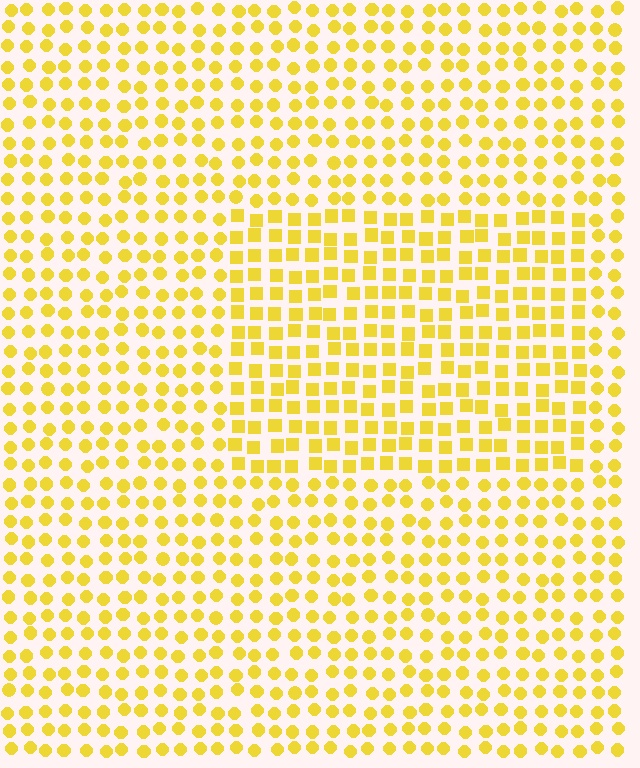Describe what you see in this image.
The image is filled with small yellow elements arranged in a uniform grid. A rectangle-shaped region contains squares, while the surrounding area contains circles. The boundary is defined purely by the change in element shape.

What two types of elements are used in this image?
The image uses squares inside the rectangle region and circles outside it.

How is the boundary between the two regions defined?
The boundary is defined by a change in element shape: squares inside vs. circles outside. All elements share the same color and spacing.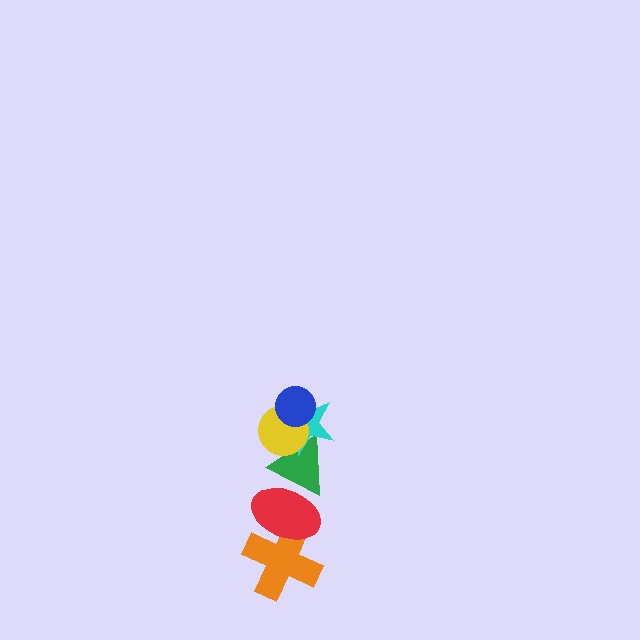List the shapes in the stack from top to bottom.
From top to bottom: the blue circle, the yellow circle, the cyan star, the green triangle, the red ellipse, the orange cross.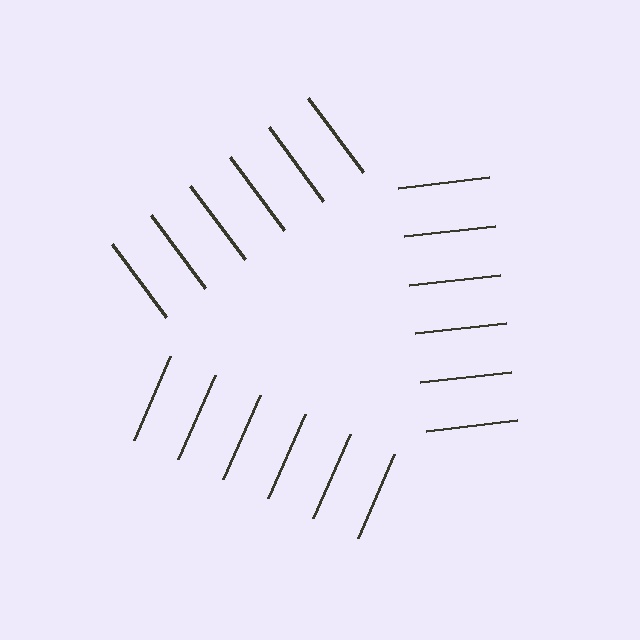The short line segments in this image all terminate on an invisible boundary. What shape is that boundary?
An illusory triangle — the line segments terminate on its edges but no continuous stroke is drawn.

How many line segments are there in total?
18 — 6 along each of the 3 edges.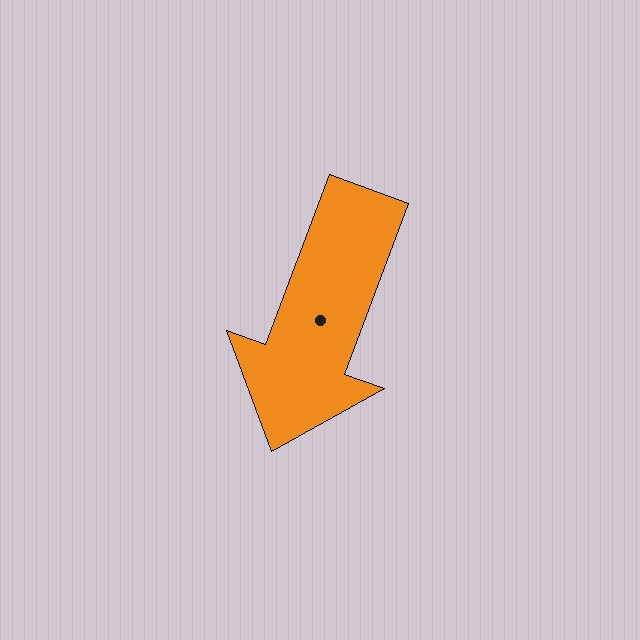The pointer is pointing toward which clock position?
Roughly 7 o'clock.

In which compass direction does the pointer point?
South.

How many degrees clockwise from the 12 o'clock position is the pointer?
Approximately 200 degrees.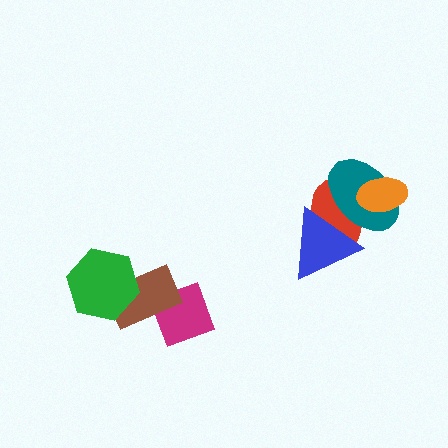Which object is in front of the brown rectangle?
The green hexagon is in front of the brown rectangle.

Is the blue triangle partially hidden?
Yes, it is partially covered by another shape.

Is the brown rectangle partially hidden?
Yes, it is partially covered by another shape.